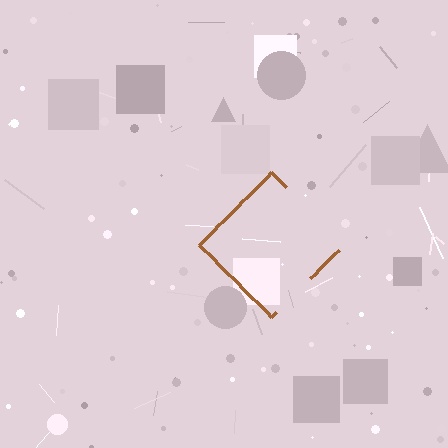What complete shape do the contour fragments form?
The contour fragments form a diamond.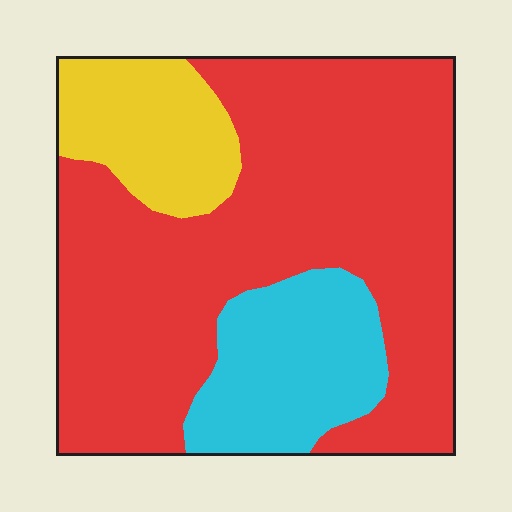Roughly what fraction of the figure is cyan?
Cyan covers 18% of the figure.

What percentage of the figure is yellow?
Yellow covers 14% of the figure.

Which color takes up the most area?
Red, at roughly 70%.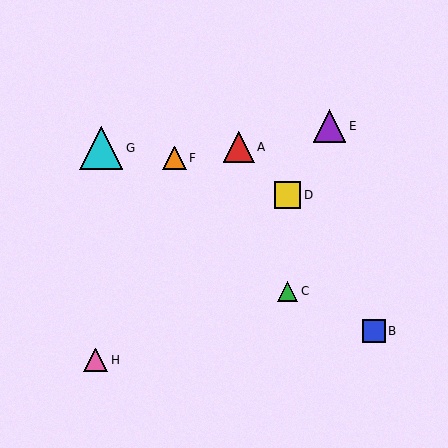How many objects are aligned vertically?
2 objects (C, D) are aligned vertically.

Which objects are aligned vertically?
Objects C, D are aligned vertically.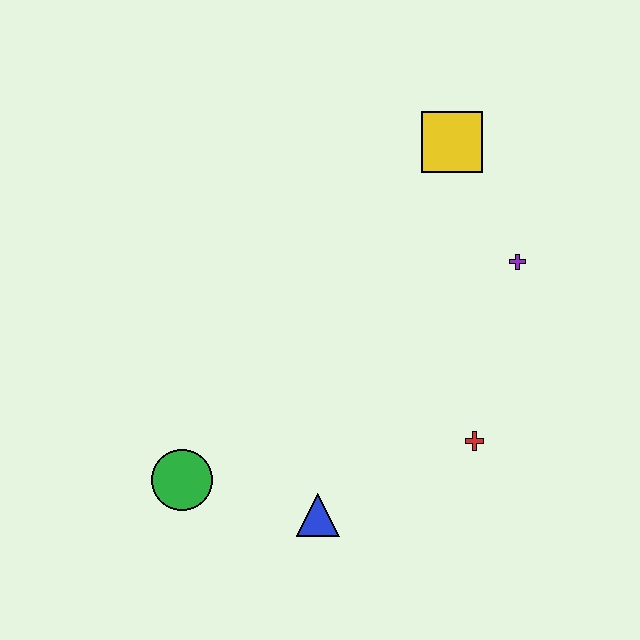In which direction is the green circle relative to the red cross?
The green circle is to the left of the red cross.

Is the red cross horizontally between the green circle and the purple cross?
Yes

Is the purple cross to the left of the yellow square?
No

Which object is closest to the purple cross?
The yellow square is closest to the purple cross.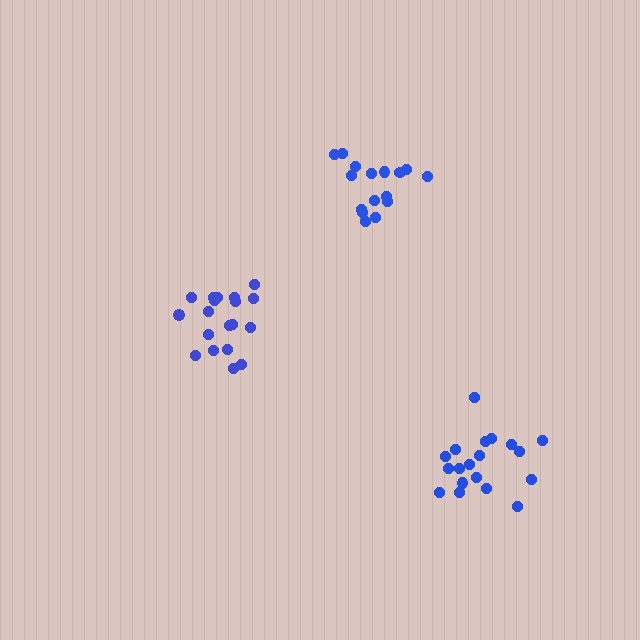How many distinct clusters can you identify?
There are 3 distinct clusters.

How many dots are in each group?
Group 1: 19 dots, Group 2: 19 dots, Group 3: 16 dots (54 total).